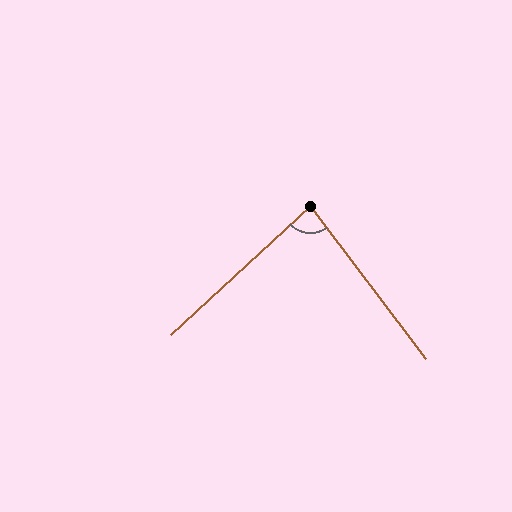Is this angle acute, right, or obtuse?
It is acute.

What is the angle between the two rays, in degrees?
Approximately 84 degrees.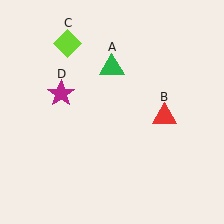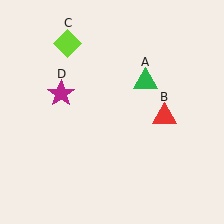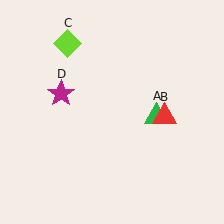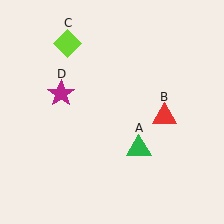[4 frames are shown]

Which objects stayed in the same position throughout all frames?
Red triangle (object B) and lime diamond (object C) and magenta star (object D) remained stationary.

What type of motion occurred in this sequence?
The green triangle (object A) rotated clockwise around the center of the scene.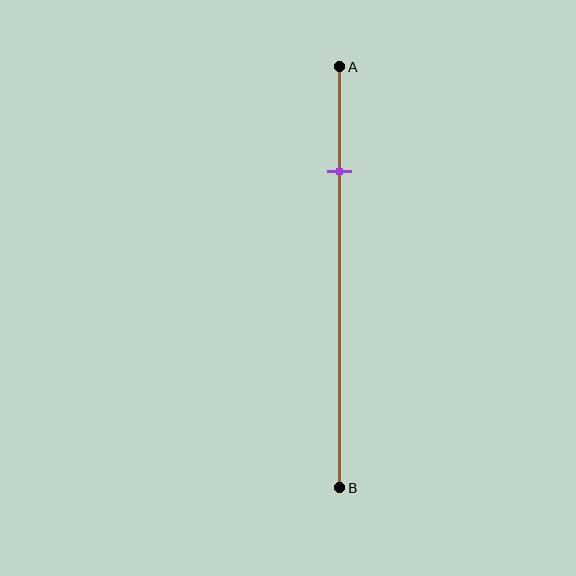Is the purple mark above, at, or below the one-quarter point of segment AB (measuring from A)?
The purple mark is approximately at the one-quarter point of segment AB.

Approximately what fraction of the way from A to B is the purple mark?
The purple mark is approximately 25% of the way from A to B.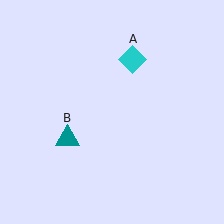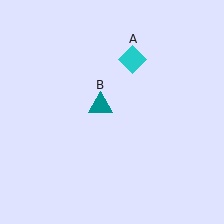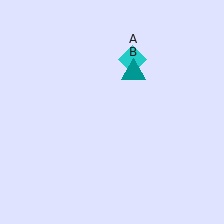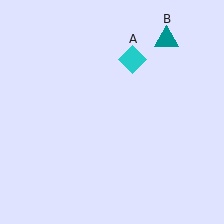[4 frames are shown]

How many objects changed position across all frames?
1 object changed position: teal triangle (object B).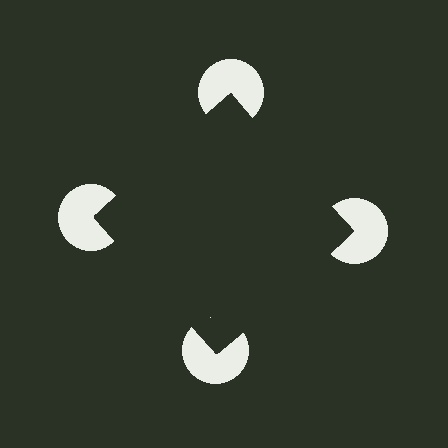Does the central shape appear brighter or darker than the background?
It typically appears slightly darker than the background, even though no actual brightness change is drawn.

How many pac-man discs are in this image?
There are 4 — one at each vertex of the illusory square.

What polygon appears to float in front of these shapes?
An illusory square — its edges are inferred from the aligned wedge cuts in the pac-man discs, not physically drawn.